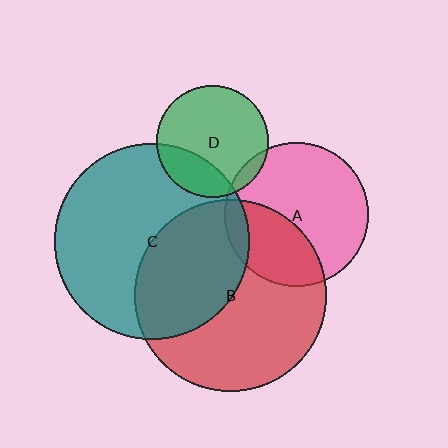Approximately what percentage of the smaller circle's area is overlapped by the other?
Approximately 5%.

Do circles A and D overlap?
Yes.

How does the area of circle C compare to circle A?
Approximately 1.8 times.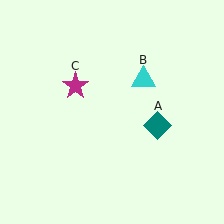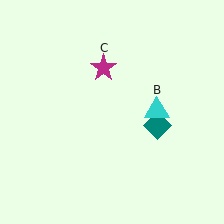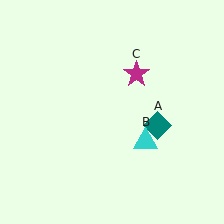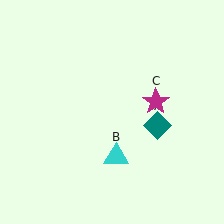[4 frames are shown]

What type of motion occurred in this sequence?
The cyan triangle (object B), magenta star (object C) rotated clockwise around the center of the scene.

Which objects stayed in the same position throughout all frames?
Teal diamond (object A) remained stationary.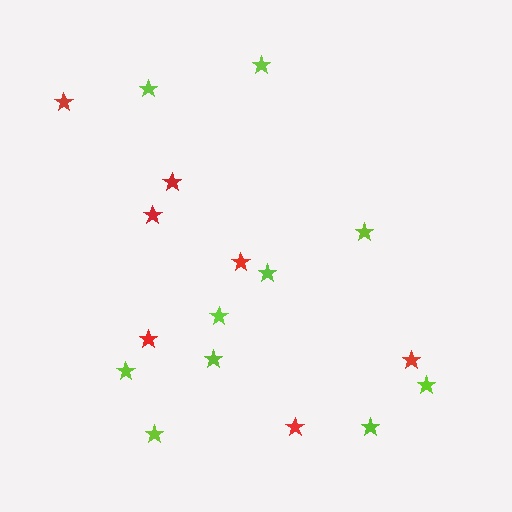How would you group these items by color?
There are 2 groups: one group of red stars (7) and one group of lime stars (10).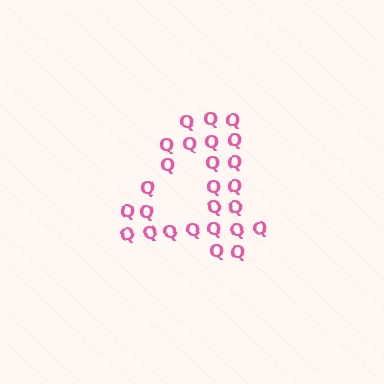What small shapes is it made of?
It is made of small letter Q's.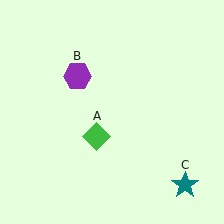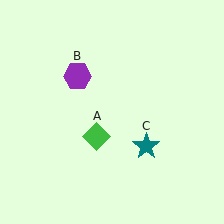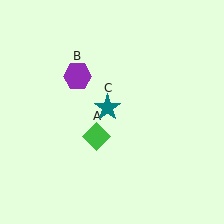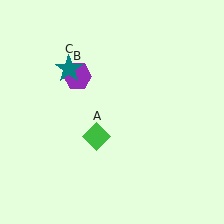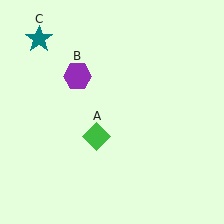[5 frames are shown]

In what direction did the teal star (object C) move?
The teal star (object C) moved up and to the left.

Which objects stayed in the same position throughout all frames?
Green diamond (object A) and purple hexagon (object B) remained stationary.